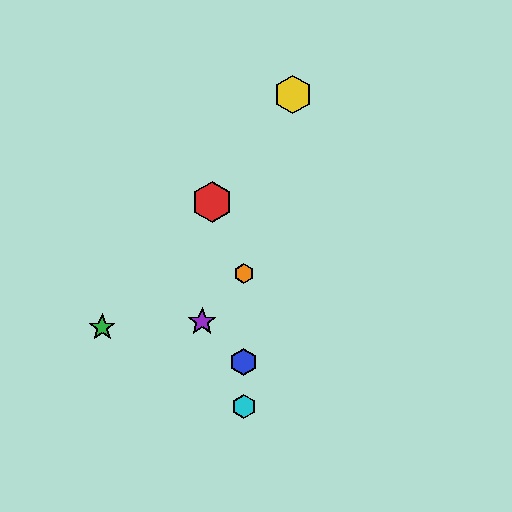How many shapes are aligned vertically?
3 shapes (the blue hexagon, the orange hexagon, the cyan hexagon) are aligned vertically.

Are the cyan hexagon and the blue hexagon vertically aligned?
Yes, both are at x≈244.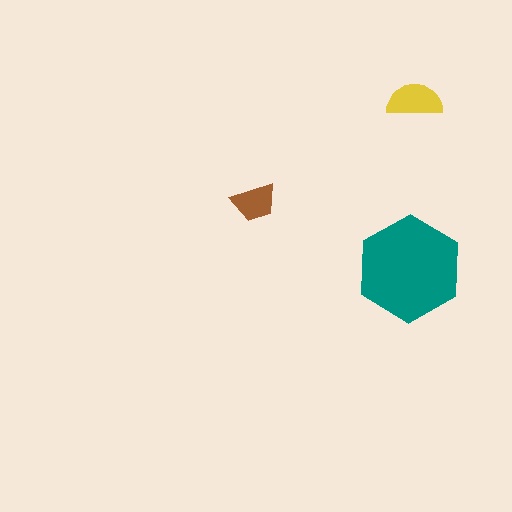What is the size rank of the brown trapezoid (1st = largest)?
3rd.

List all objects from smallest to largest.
The brown trapezoid, the yellow semicircle, the teal hexagon.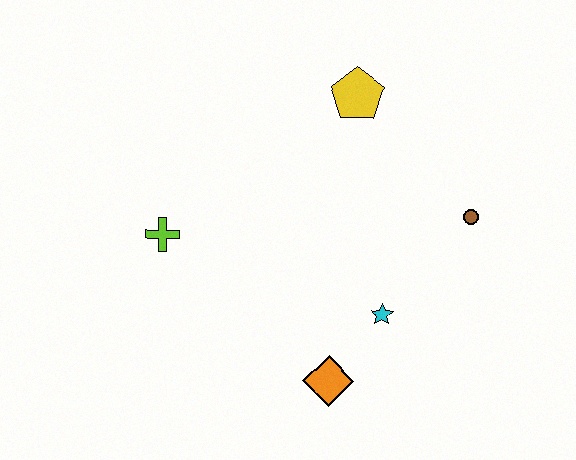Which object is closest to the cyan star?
The orange diamond is closest to the cyan star.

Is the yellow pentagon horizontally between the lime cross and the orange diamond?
No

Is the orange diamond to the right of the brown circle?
No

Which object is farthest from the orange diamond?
The yellow pentagon is farthest from the orange diamond.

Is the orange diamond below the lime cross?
Yes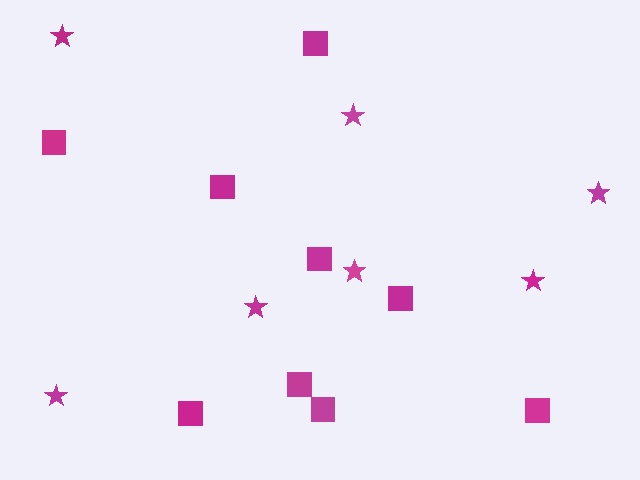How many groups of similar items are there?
There are 2 groups: one group of stars (7) and one group of squares (9).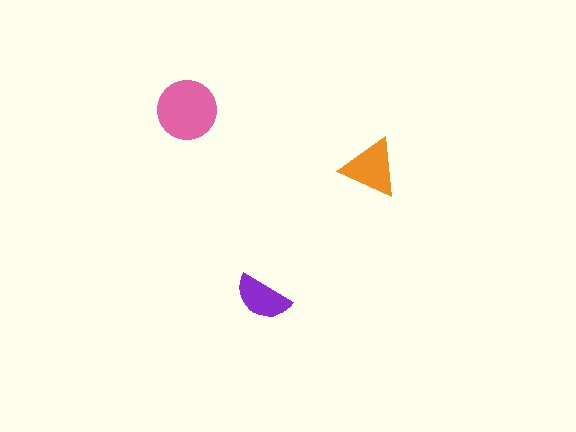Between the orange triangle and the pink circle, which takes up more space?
The pink circle.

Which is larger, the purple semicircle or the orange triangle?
The orange triangle.